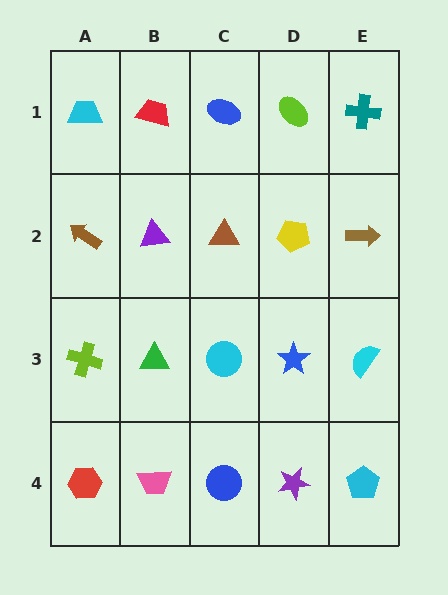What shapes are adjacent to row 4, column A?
A lime cross (row 3, column A), a pink trapezoid (row 4, column B).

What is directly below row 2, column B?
A green triangle.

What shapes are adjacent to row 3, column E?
A brown arrow (row 2, column E), a cyan pentagon (row 4, column E), a blue star (row 3, column D).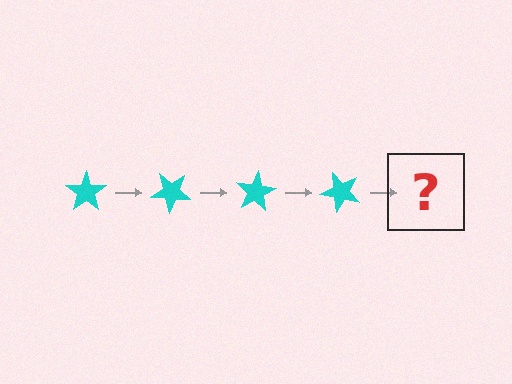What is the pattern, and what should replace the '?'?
The pattern is that the star rotates 40 degrees each step. The '?' should be a cyan star rotated 160 degrees.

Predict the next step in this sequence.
The next step is a cyan star rotated 160 degrees.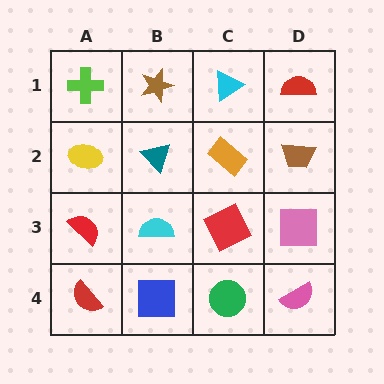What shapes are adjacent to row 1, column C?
An orange rectangle (row 2, column C), a brown star (row 1, column B), a red semicircle (row 1, column D).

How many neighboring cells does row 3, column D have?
3.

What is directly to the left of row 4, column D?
A green circle.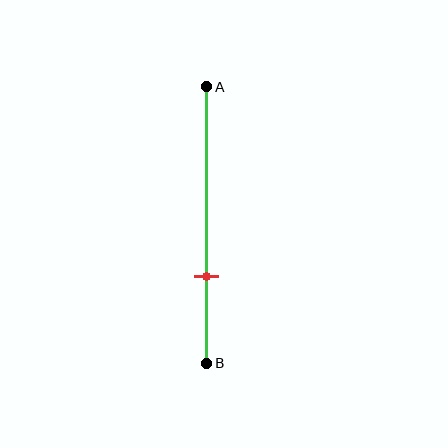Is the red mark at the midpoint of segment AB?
No, the mark is at about 70% from A, not at the 50% midpoint.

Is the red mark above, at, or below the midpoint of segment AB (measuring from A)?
The red mark is below the midpoint of segment AB.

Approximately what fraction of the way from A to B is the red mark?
The red mark is approximately 70% of the way from A to B.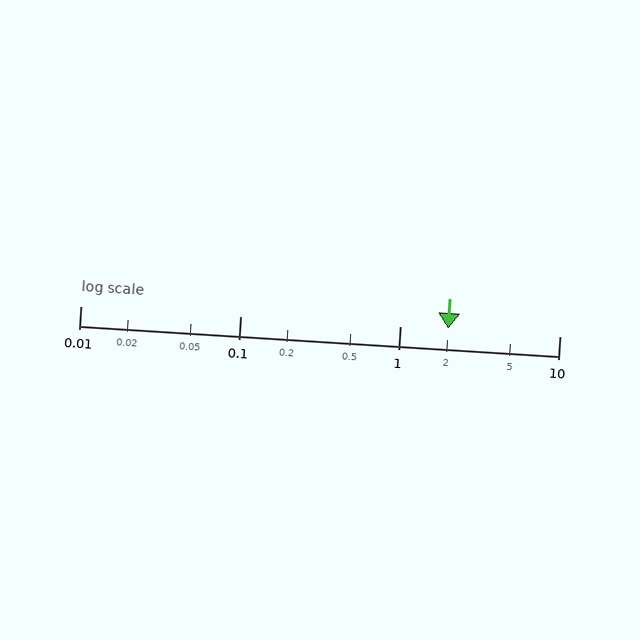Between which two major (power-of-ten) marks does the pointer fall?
The pointer is between 1 and 10.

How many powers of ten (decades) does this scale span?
The scale spans 3 decades, from 0.01 to 10.